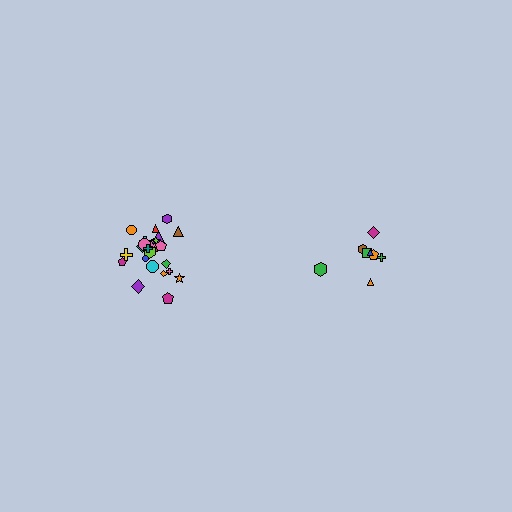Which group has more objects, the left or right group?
The left group.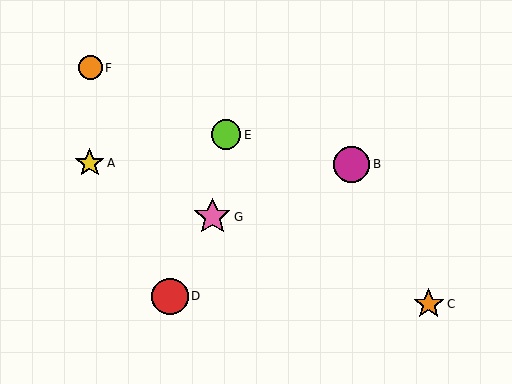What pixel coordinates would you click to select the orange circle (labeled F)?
Click at (90, 68) to select the orange circle F.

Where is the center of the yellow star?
The center of the yellow star is at (90, 163).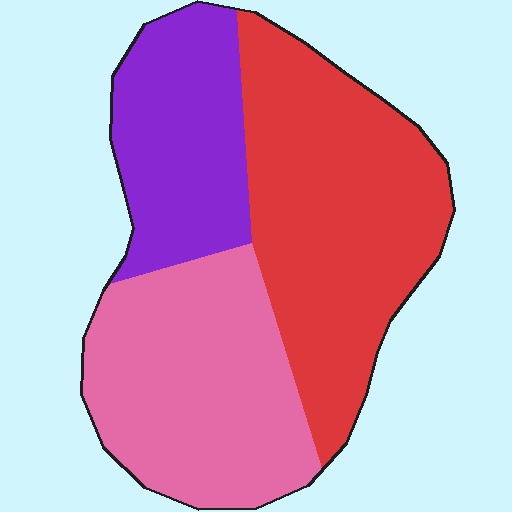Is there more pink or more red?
Red.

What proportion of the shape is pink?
Pink covers around 35% of the shape.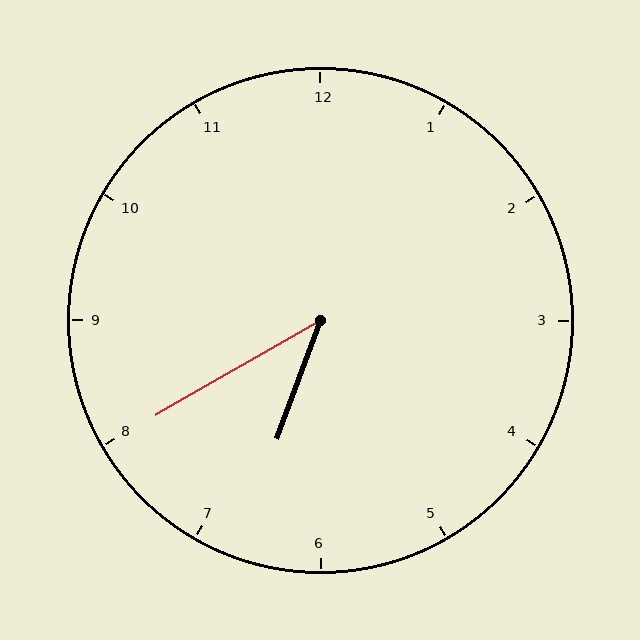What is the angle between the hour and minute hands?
Approximately 40 degrees.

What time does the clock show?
6:40.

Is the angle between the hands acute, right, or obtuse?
It is acute.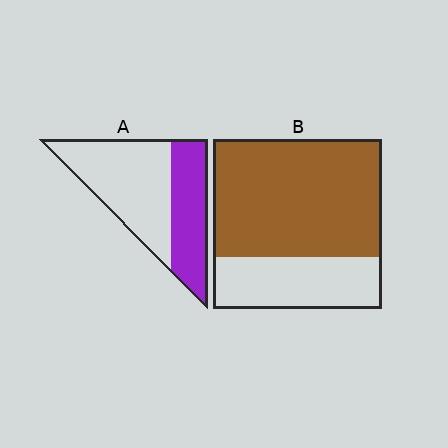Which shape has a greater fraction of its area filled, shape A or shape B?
Shape B.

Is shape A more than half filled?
No.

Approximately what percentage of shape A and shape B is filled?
A is approximately 40% and B is approximately 70%.